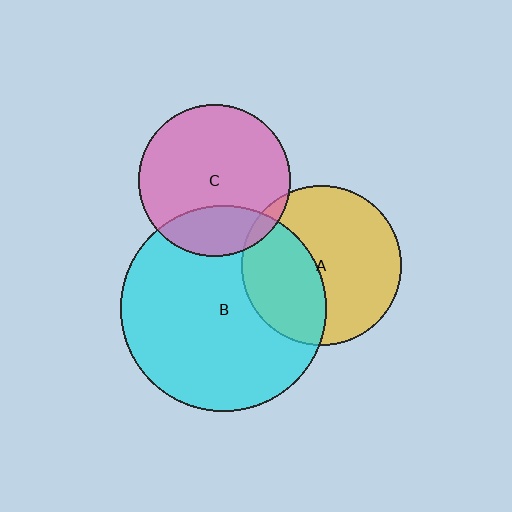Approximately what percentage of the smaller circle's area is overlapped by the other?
Approximately 25%.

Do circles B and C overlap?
Yes.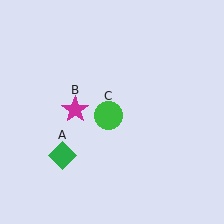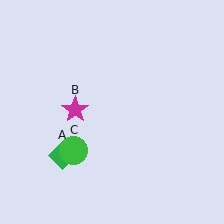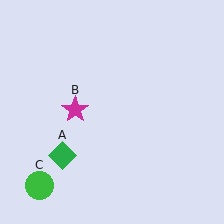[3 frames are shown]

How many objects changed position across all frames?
1 object changed position: green circle (object C).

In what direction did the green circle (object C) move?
The green circle (object C) moved down and to the left.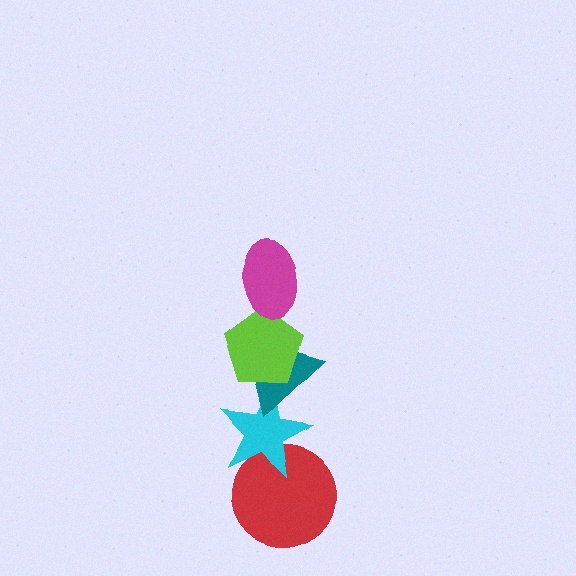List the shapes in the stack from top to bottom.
From top to bottom: the magenta ellipse, the lime pentagon, the teal triangle, the cyan star, the red circle.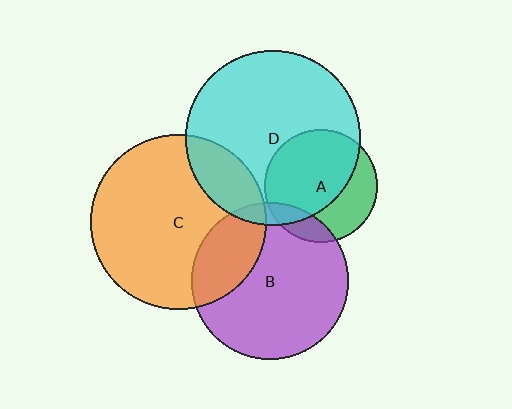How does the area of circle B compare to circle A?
Approximately 1.9 times.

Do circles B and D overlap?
Yes.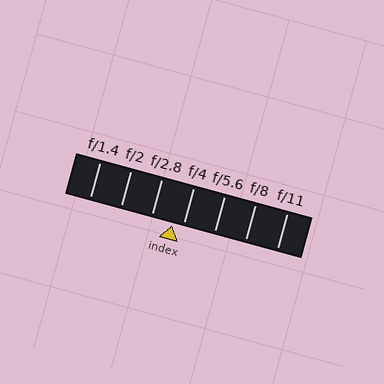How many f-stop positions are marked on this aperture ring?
There are 7 f-stop positions marked.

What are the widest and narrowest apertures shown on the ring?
The widest aperture shown is f/1.4 and the narrowest is f/11.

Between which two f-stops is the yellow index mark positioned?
The index mark is between f/2.8 and f/4.